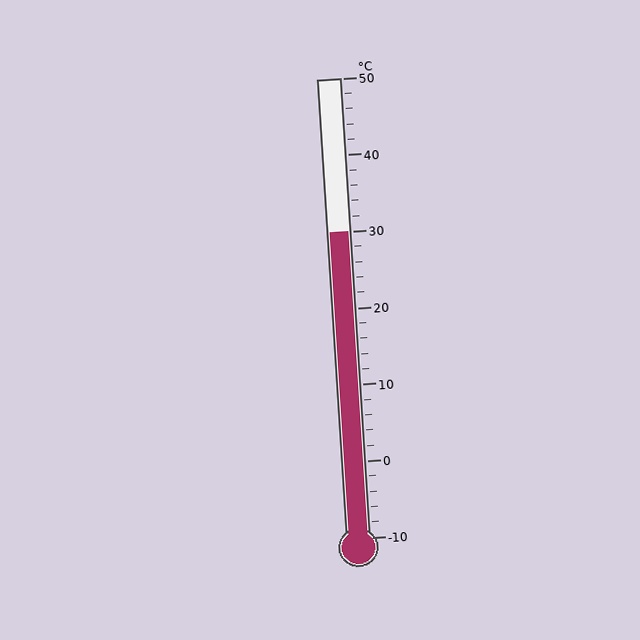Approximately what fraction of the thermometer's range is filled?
The thermometer is filled to approximately 65% of its range.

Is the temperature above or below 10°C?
The temperature is above 10°C.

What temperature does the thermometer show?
The thermometer shows approximately 30°C.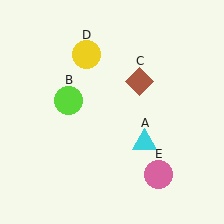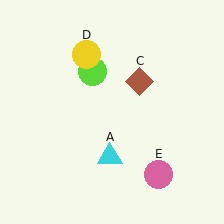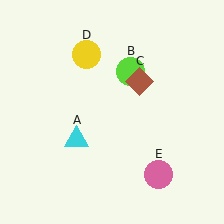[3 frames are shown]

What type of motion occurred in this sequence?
The cyan triangle (object A), lime circle (object B) rotated clockwise around the center of the scene.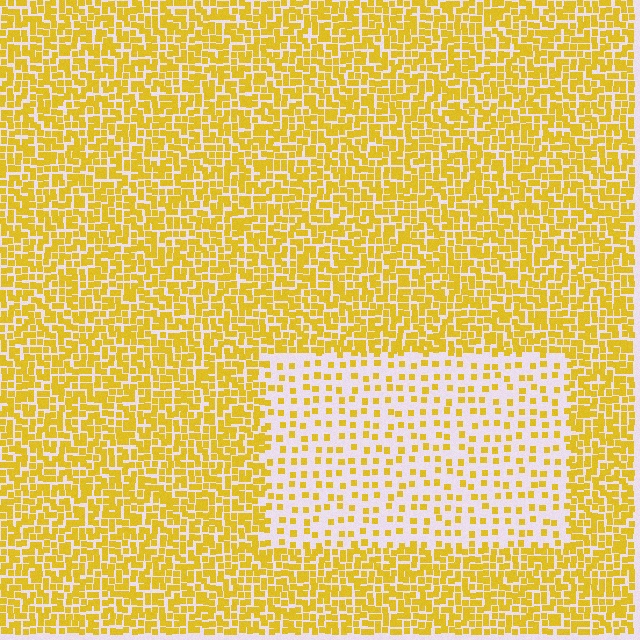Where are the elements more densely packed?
The elements are more densely packed outside the rectangle boundary.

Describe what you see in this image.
The image contains small yellow elements arranged at two different densities. A rectangle-shaped region is visible where the elements are less densely packed than the surrounding area.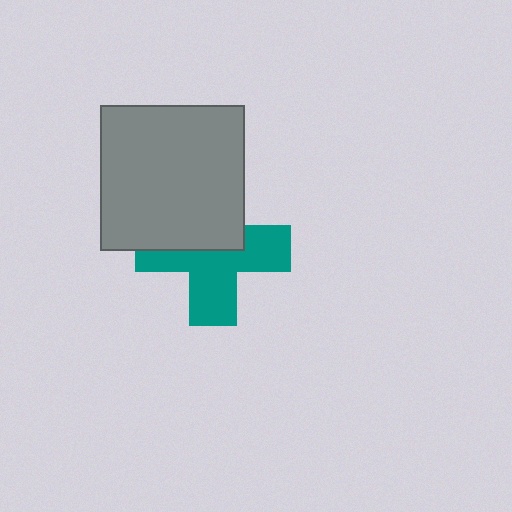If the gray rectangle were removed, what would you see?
You would see the complete teal cross.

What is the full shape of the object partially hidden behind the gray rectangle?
The partially hidden object is a teal cross.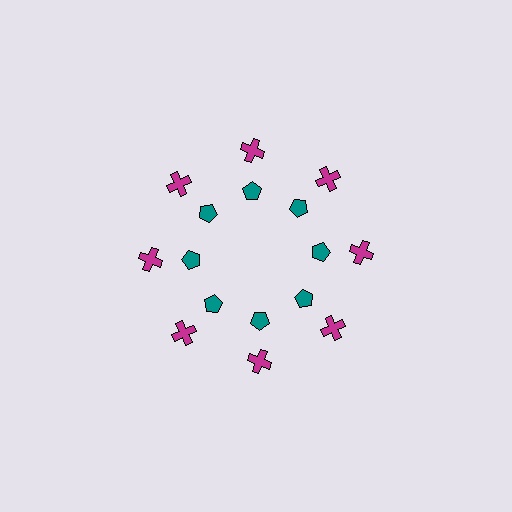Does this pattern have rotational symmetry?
Yes, this pattern has 8-fold rotational symmetry. It looks the same after rotating 45 degrees around the center.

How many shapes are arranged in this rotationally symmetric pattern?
There are 16 shapes, arranged in 8 groups of 2.